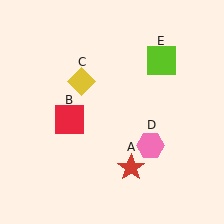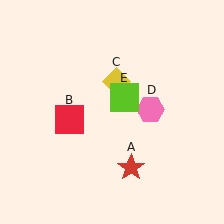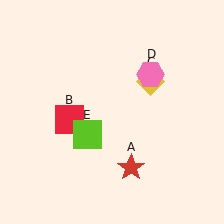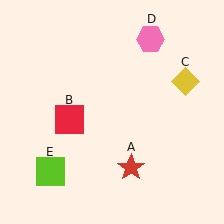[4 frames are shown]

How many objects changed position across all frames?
3 objects changed position: yellow diamond (object C), pink hexagon (object D), lime square (object E).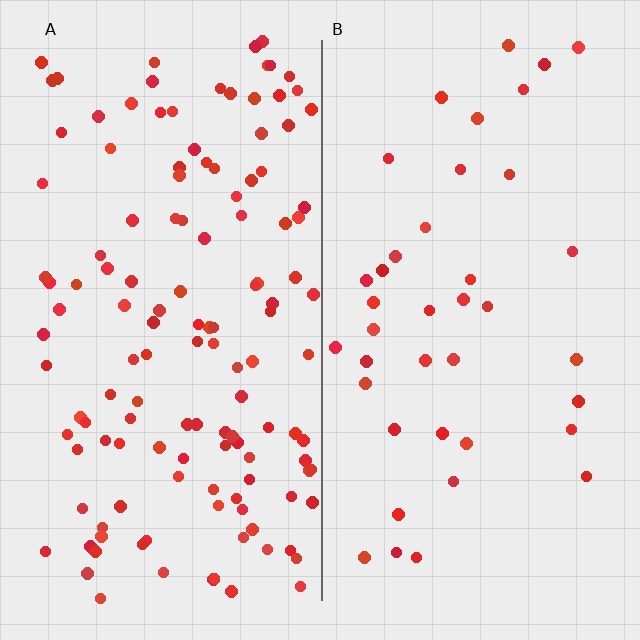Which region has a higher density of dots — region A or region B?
A (the left).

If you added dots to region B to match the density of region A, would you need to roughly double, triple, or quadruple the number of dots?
Approximately triple.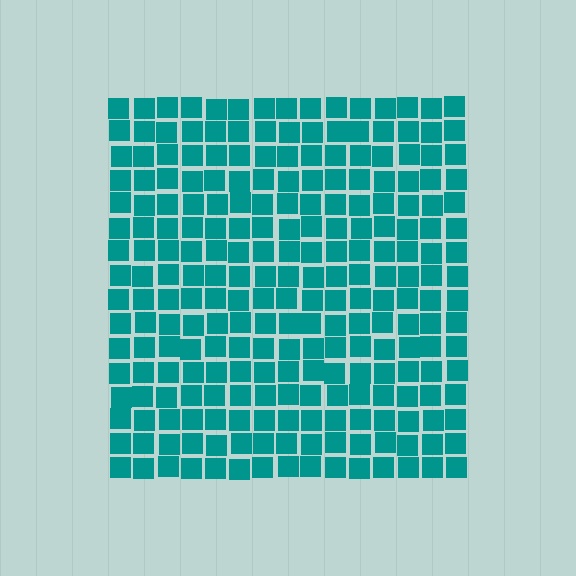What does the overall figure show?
The overall figure shows a square.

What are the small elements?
The small elements are squares.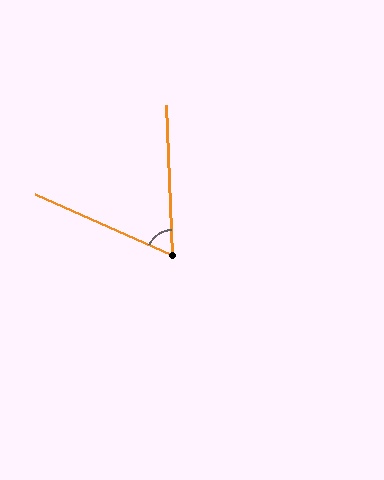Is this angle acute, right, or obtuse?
It is acute.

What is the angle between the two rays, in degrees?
Approximately 64 degrees.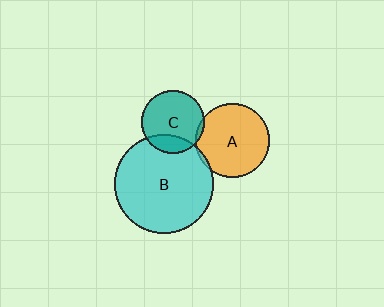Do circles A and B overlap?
Yes.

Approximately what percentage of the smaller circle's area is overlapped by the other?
Approximately 5%.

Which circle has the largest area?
Circle B (cyan).